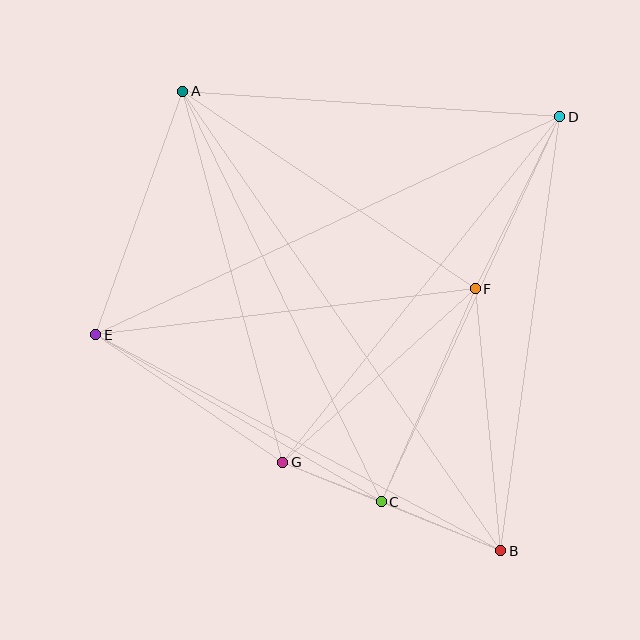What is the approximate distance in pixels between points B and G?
The distance between B and G is approximately 236 pixels.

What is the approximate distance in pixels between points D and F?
The distance between D and F is approximately 192 pixels.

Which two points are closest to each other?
Points C and G are closest to each other.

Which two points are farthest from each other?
Points A and B are farthest from each other.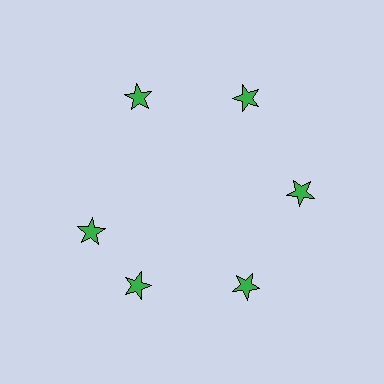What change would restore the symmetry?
The symmetry would be restored by rotating it back into even spacing with its neighbors so that all 6 stars sit at equal angles and equal distance from the center.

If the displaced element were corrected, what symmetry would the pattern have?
It would have 6-fold rotational symmetry — the pattern would map onto itself every 60 degrees.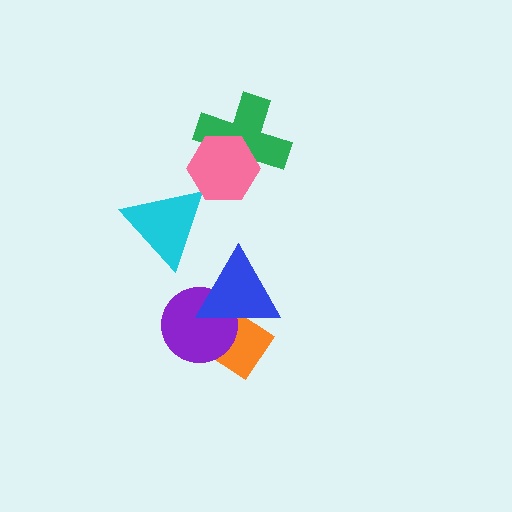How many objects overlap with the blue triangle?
2 objects overlap with the blue triangle.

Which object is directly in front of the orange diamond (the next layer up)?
The purple circle is directly in front of the orange diamond.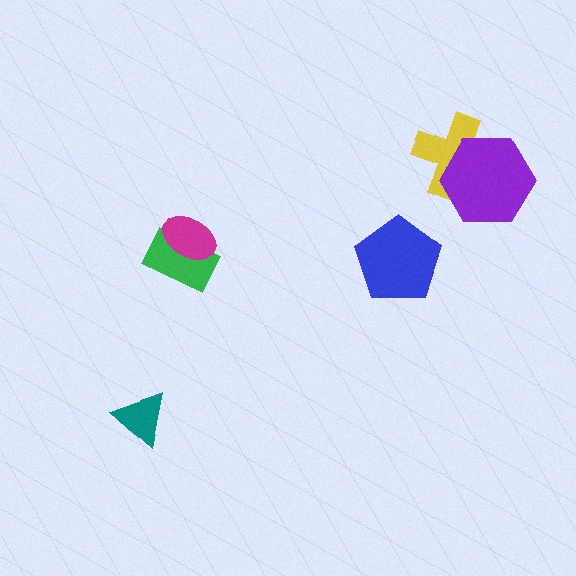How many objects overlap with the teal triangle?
0 objects overlap with the teal triangle.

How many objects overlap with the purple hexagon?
1 object overlaps with the purple hexagon.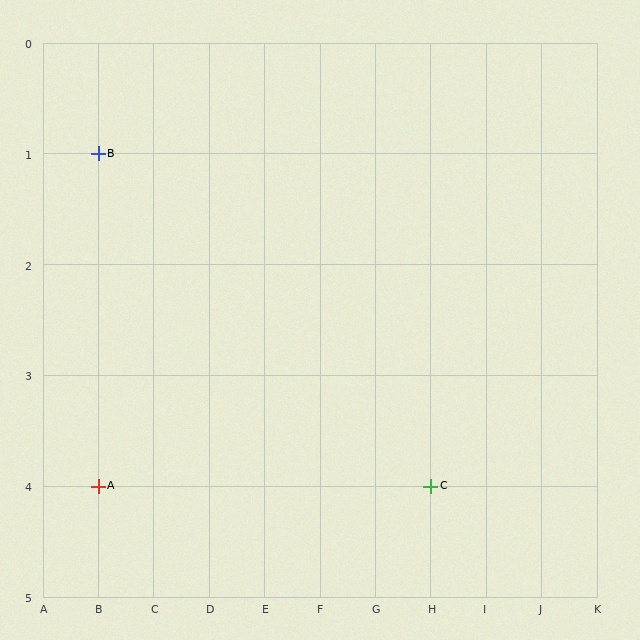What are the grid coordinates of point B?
Point B is at grid coordinates (B, 1).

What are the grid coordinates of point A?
Point A is at grid coordinates (B, 4).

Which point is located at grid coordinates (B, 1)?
Point B is at (B, 1).